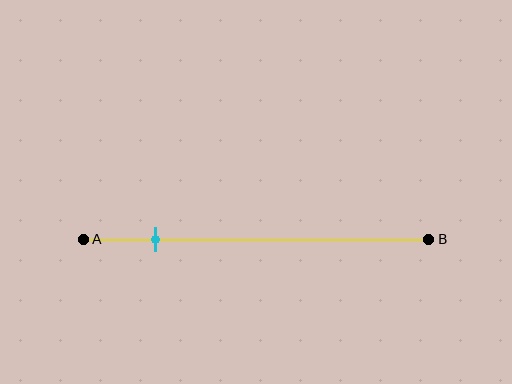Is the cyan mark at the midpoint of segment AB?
No, the mark is at about 20% from A, not at the 50% midpoint.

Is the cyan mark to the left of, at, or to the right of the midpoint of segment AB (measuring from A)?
The cyan mark is to the left of the midpoint of segment AB.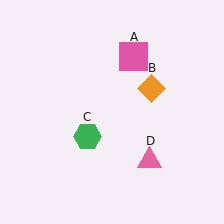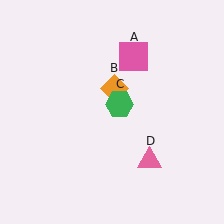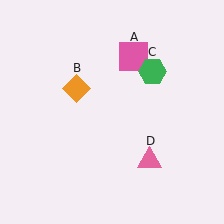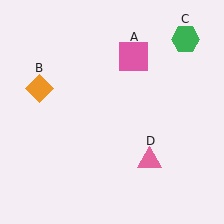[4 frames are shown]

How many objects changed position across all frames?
2 objects changed position: orange diamond (object B), green hexagon (object C).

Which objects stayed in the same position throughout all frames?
Pink square (object A) and pink triangle (object D) remained stationary.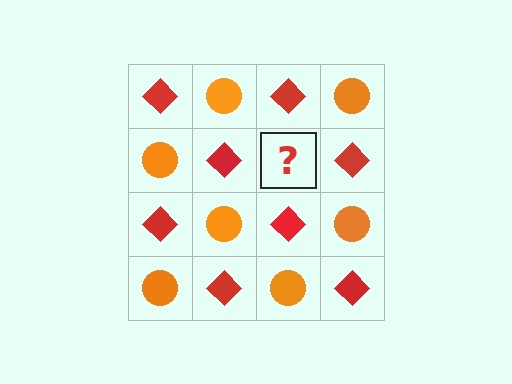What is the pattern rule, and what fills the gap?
The rule is that it alternates red diamond and orange circle in a checkerboard pattern. The gap should be filled with an orange circle.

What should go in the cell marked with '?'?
The missing cell should contain an orange circle.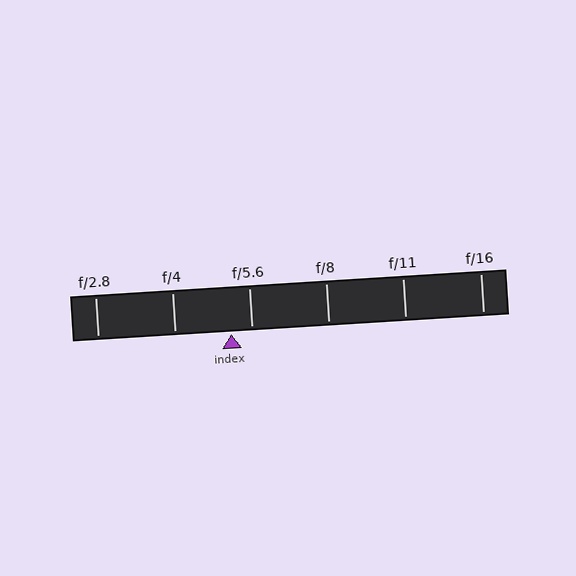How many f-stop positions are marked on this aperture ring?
There are 6 f-stop positions marked.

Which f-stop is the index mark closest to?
The index mark is closest to f/5.6.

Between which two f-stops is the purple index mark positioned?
The index mark is between f/4 and f/5.6.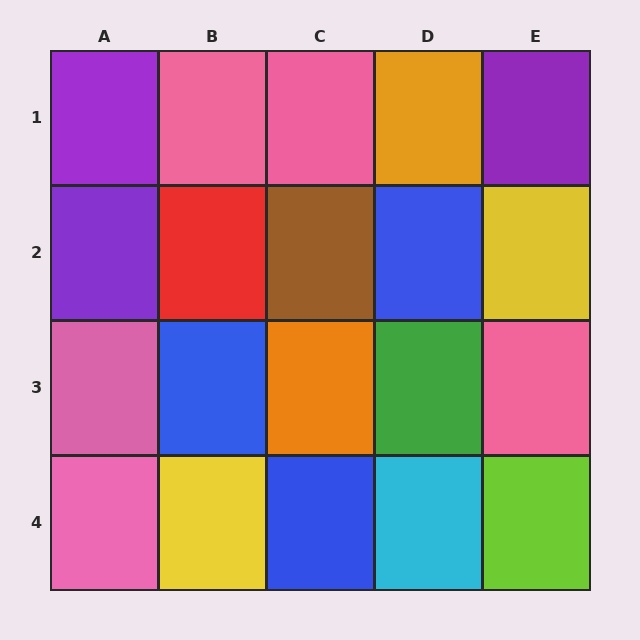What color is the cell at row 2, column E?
Yellow.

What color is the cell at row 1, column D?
Orange.